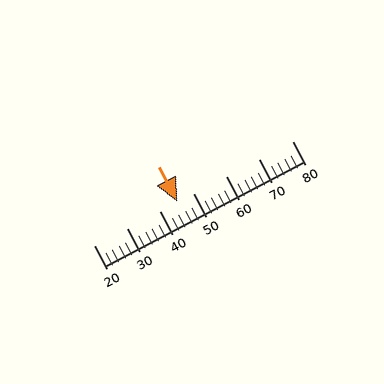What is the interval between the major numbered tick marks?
The major tick marks are spaced 10 units apart.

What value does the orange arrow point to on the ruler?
The orange arrow points to approximately 45.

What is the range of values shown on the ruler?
The ruler shows values from 20 to 80.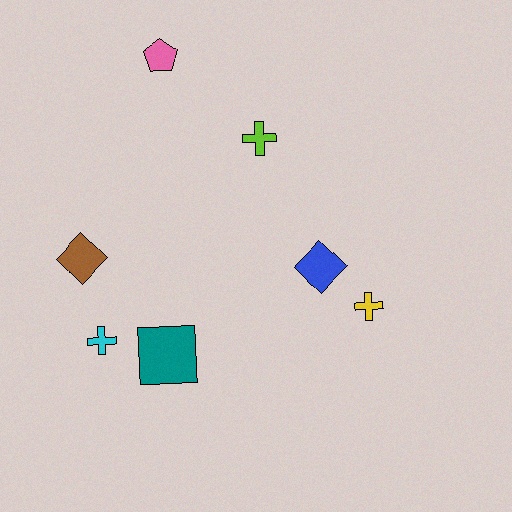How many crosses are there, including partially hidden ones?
There are 3 crosses.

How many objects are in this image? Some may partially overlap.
There are 7 objects.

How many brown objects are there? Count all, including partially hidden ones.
There is 1 brown object.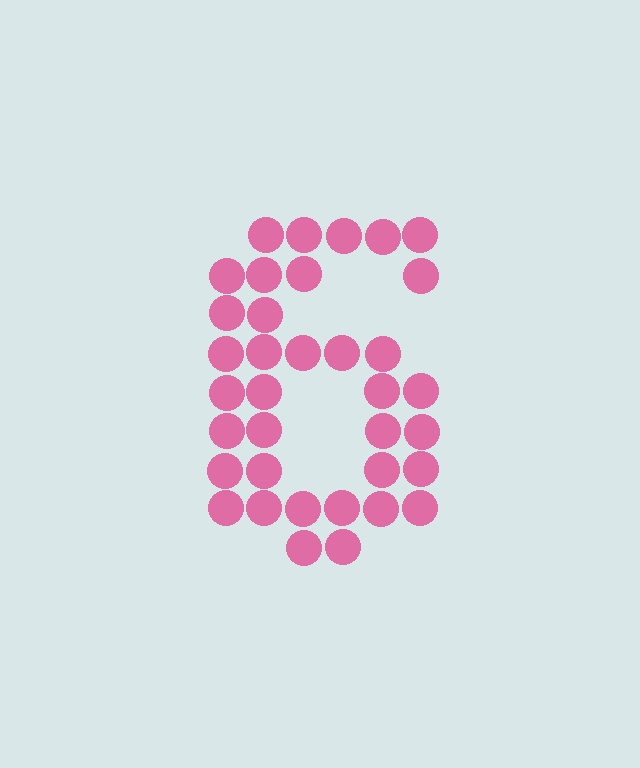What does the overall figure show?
The overall figure shows the digit 6.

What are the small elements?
The small elements are circles.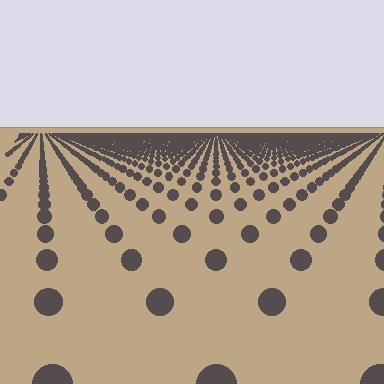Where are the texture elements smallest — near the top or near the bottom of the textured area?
Near the top.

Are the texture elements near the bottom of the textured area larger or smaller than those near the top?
Larger. Near the bottom, elements are closer to the viewer and appear at a bigger on-screen size.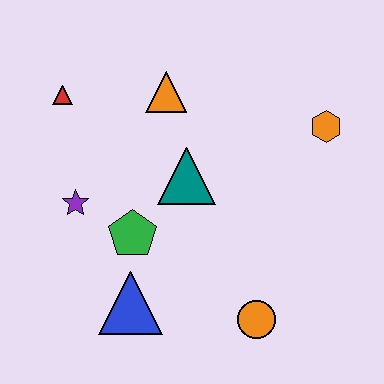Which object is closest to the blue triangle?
The green pentagon is closest to the blue triangle.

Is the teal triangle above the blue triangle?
Yes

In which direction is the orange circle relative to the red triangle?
The orange circle is below the red triangle.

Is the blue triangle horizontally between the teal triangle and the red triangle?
Yes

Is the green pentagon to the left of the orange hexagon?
Yes